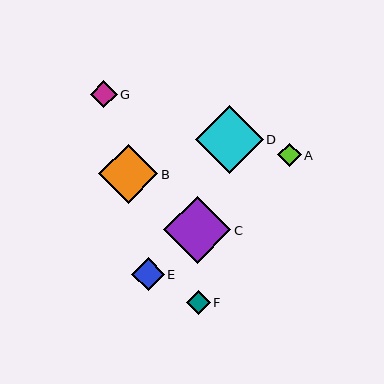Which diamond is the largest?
Diamond D is the largest with a size of approximately 68 pixels.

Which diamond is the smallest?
Diamond A is the smallest with a size of approximately 23 pixels.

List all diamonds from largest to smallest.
From largest to smallest: D, C, B, E, G, F, A.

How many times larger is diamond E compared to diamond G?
Diamond E is approximately 1.2 times the size of diamond G.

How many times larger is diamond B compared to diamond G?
Diamond B is approximately 2.2 times the size of diamond G.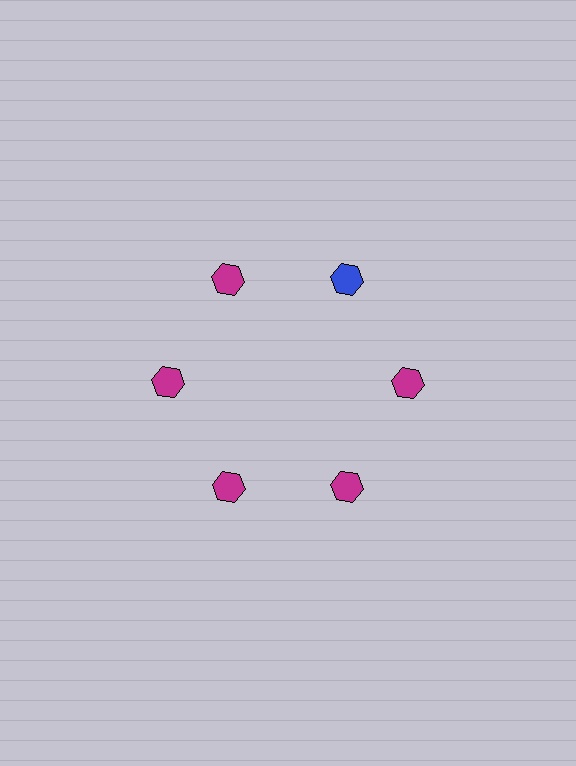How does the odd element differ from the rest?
It has a different color: blue instead of magenta.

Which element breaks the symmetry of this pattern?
The blue hexagon at roughly the 1 o'clock position breaks the symmetry. All other shapes are magenta hexagons.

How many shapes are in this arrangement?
There are 6 shapes arranged in a ring pattern.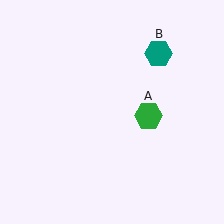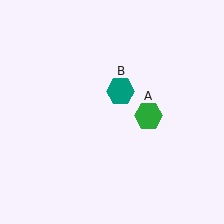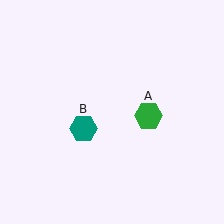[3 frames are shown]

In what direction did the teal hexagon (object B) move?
The teal hexagon (object B) moved down and to the left.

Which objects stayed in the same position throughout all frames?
Green hexagon (object A) remained stationary.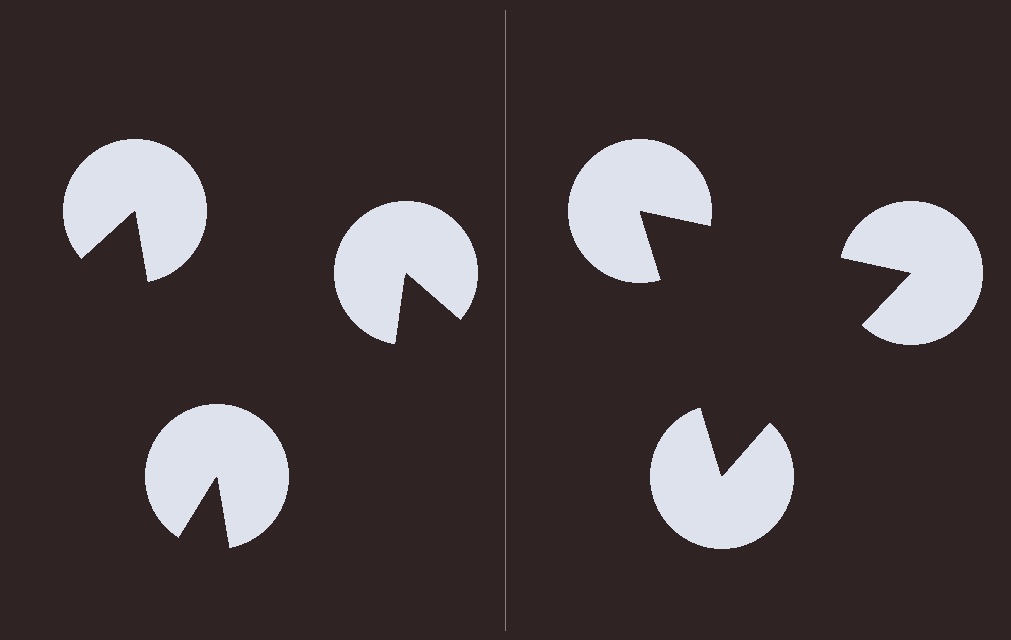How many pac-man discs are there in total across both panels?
6 — 3 on each side.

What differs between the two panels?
The pac-man discs are positioned identically on both sides; only the wedge orientations differ. On the right they align to a triangle; on the left they are misaligned.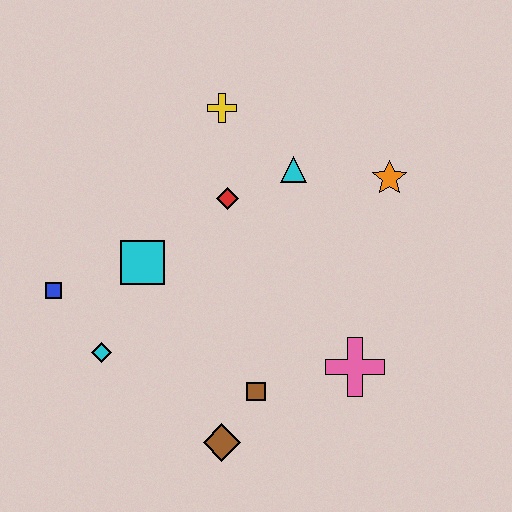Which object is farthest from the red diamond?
The brown diamond is farthest from the red diamond.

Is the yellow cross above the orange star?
Yes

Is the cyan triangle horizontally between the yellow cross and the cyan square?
No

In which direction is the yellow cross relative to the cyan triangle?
The yellow cross is to the left of the cyan triangle.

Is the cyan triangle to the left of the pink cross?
Yes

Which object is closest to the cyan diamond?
The blue square is closest to the cyan diamond.